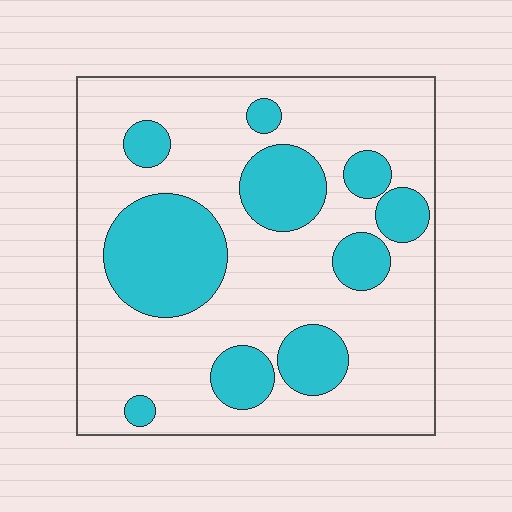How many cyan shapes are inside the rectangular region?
10.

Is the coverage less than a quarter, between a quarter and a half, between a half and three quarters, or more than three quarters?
Between a quarter and a half.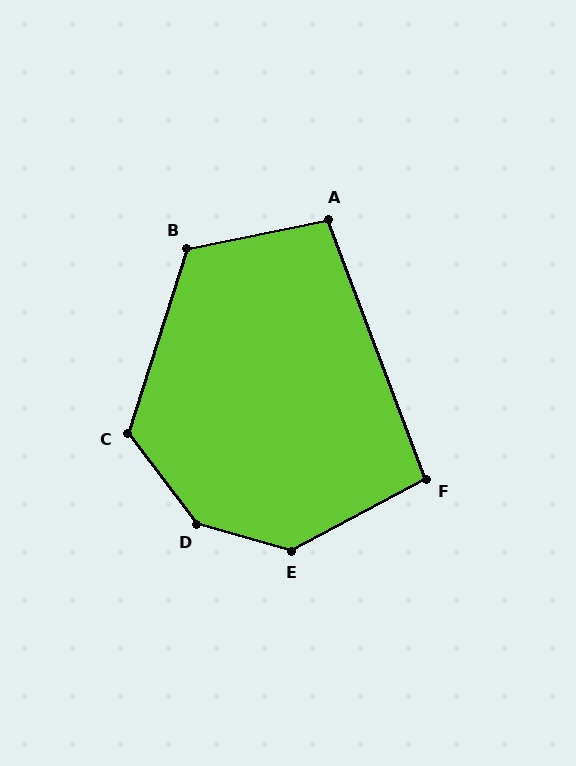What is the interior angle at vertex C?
Approximately 125 degrees (obtuse).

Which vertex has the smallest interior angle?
F, at approximately 97 degrees.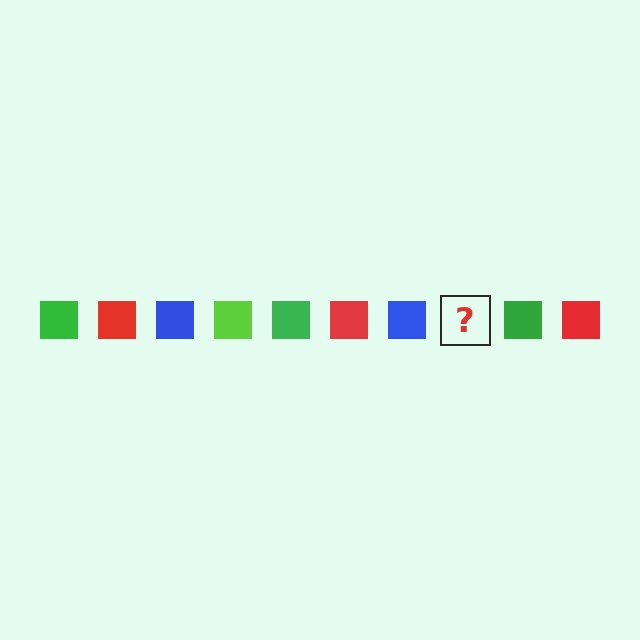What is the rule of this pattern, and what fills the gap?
The rule is that the pattern cycles through green, red, blue, lime squares. The gap should be filled with a lime square.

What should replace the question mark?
The question mark should be replaced with a lime square.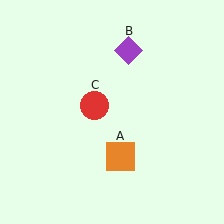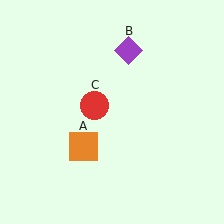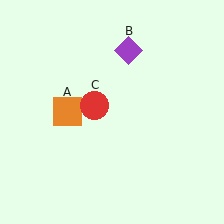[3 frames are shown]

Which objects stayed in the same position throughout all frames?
Purple diamond (object B) and red circle (object C) remained stationary.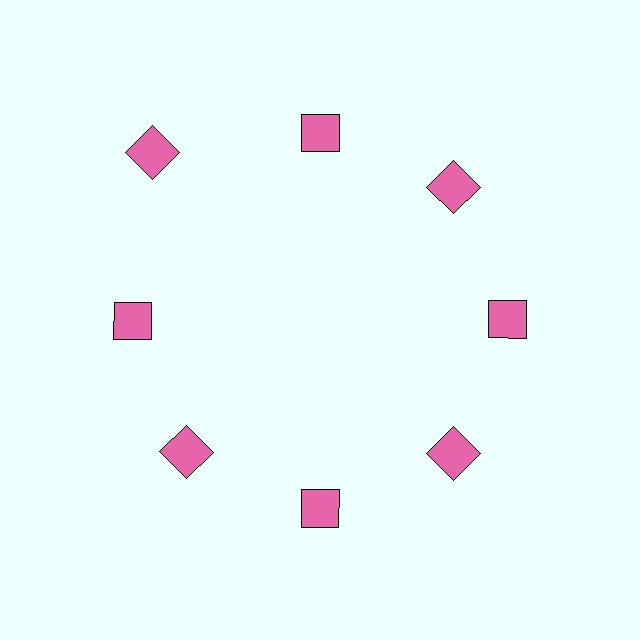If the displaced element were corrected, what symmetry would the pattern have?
It would have 8-fold rotational symmetry — the pattern would map onto itself every 45 degrees.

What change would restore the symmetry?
The symmetry would be restored by moving it inward, back onto the ring so that all 8 squares sit at equal angles and equal distance from the center.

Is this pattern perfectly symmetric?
No. The 8 pink squares are arranged in a ring, but one element near the 10 o'clock position is pushed outward from the center, breaking the 8-fold rotational symmetry.